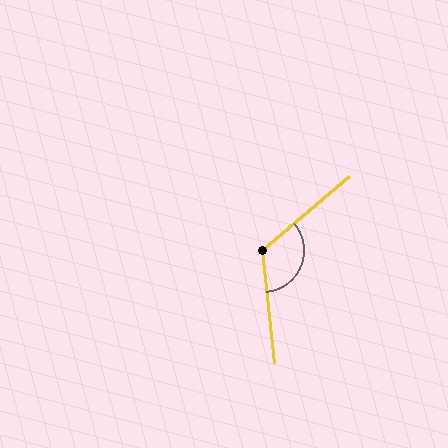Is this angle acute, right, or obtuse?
It is obtuse.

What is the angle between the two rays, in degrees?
Approximately 125 degrees.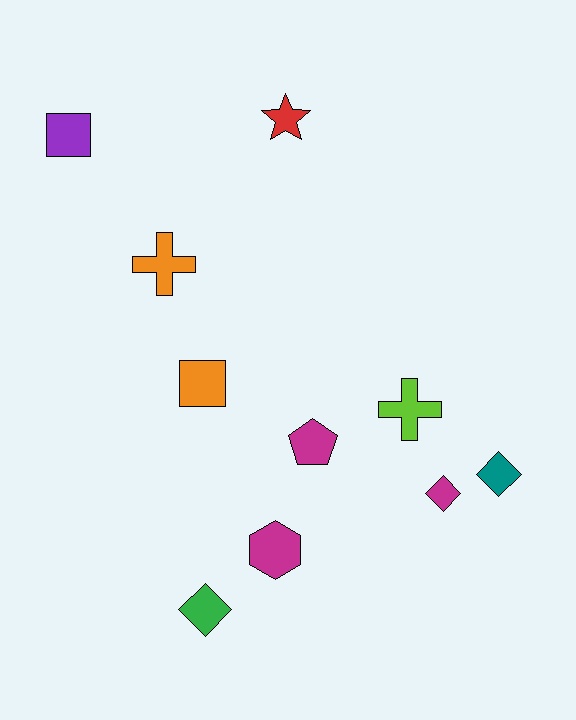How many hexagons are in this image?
There is 1 hexagon.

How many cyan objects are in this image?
There are no cyan objects.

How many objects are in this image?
There are 10 objects.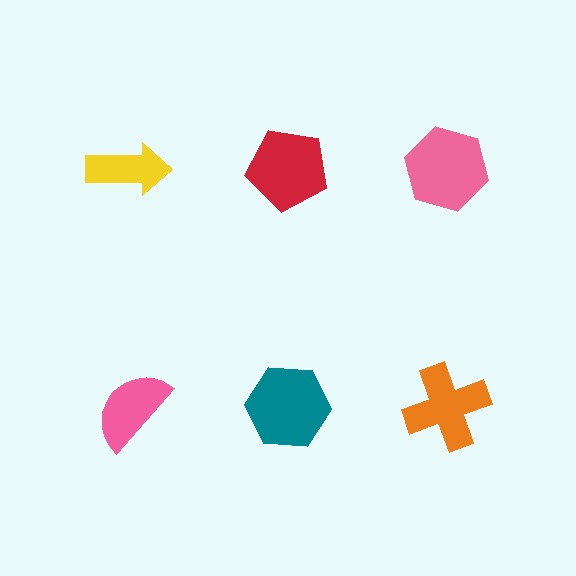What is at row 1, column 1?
A yellow arrow.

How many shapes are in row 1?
3 shapes.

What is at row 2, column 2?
A teal hexagon.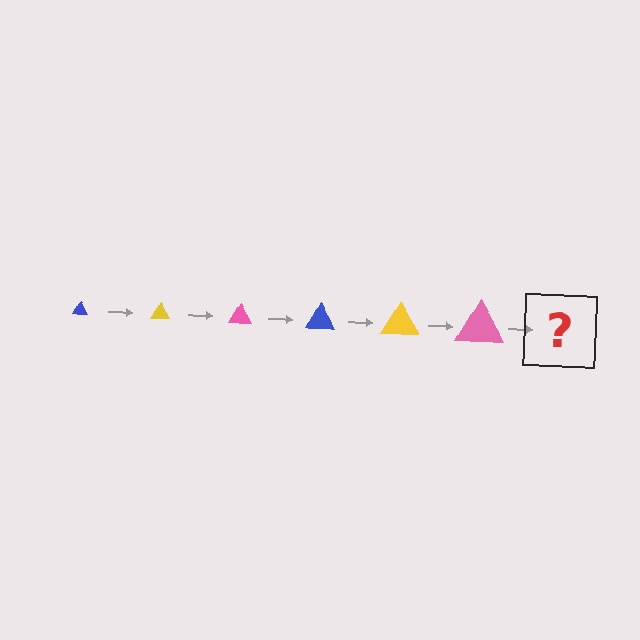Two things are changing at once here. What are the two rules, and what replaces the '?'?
The two rules are that the triangle grows larger each step and the color cycles through blue, yellow, and pink. The '?' should be a blue triangle, larger than the previous one.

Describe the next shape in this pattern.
It should be a blue triangle, larger than the previous one.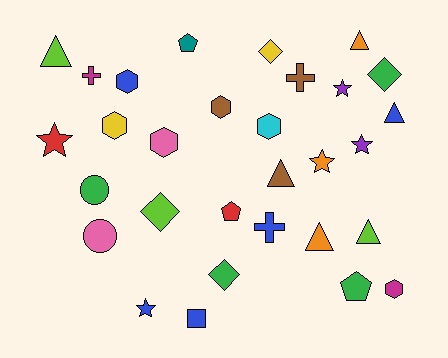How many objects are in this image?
There are 30 objects.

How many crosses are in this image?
There are 3 crosses.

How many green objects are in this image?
There are 4 green objects.